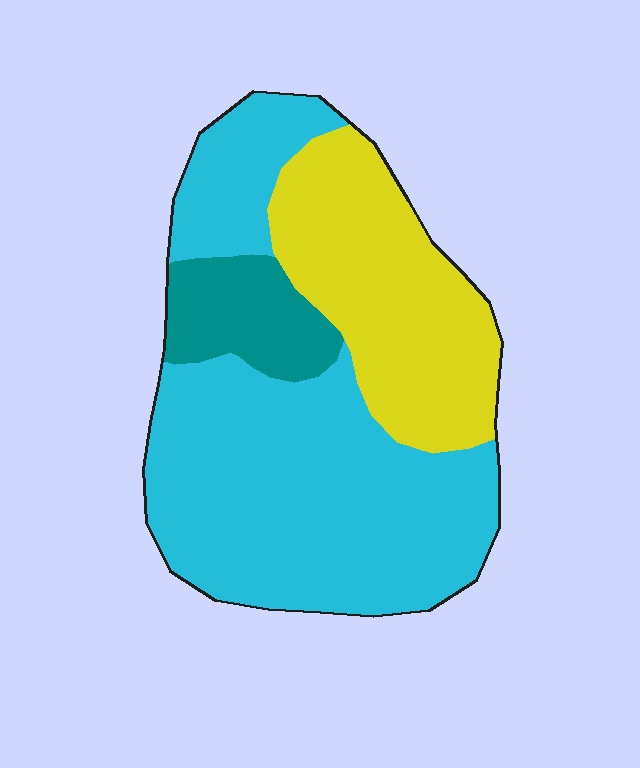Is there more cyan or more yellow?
Cyan.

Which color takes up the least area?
Teal, at roughly 10%.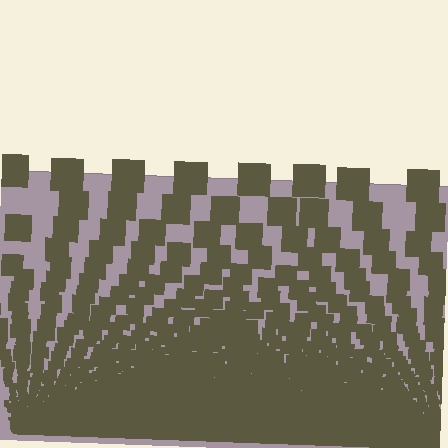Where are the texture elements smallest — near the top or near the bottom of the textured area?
Near the bottom.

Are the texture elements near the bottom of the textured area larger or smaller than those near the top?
Smaller. The gradient is inverted — elements near the bottom are smaller and denser.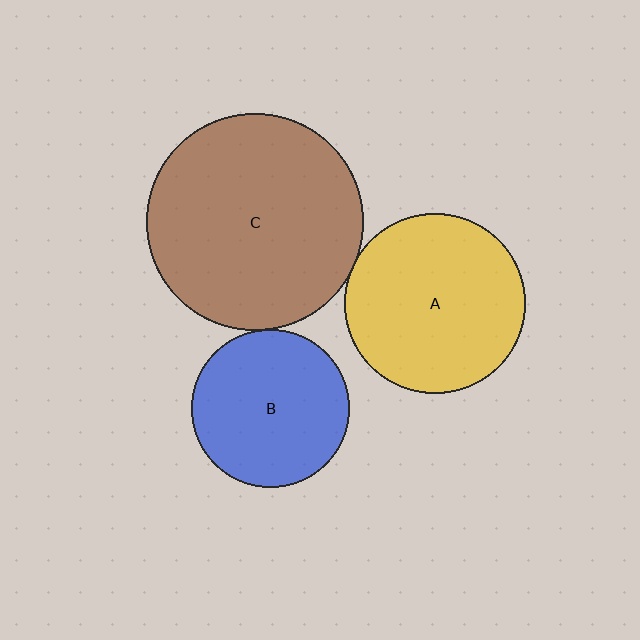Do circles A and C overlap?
Yes.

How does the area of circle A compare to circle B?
Approximately 1.3 times.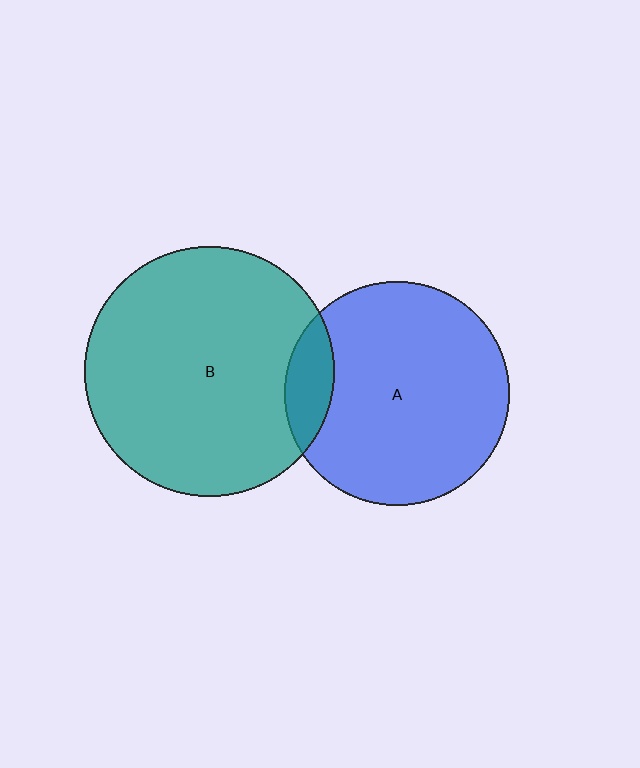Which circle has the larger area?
Circle B (teal).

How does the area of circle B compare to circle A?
Approximately 1.2 times.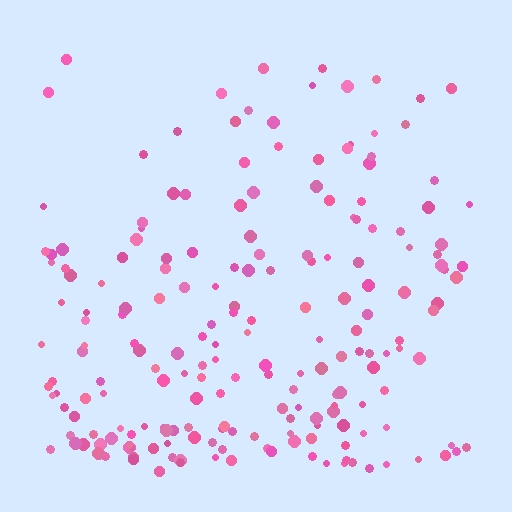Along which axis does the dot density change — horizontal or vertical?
Vertical.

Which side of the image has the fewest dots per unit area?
The top.